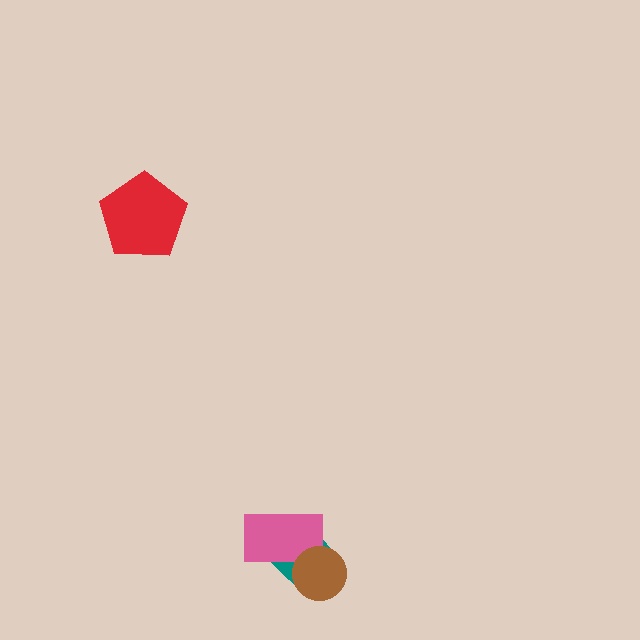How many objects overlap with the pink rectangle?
2 objects overlap with the pink rectangle.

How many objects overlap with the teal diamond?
2 objects overlap with the teal diamond.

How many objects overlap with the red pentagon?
0 objects overlap with the red pentagon.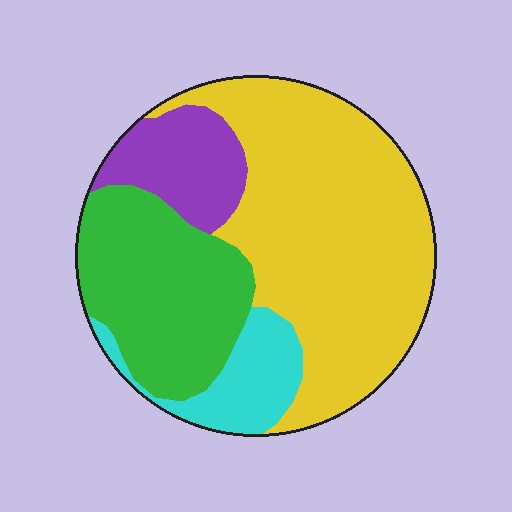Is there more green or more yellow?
Yellow.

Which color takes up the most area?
Yellow, at roughly 50%.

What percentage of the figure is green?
Green covers 26% of the figure.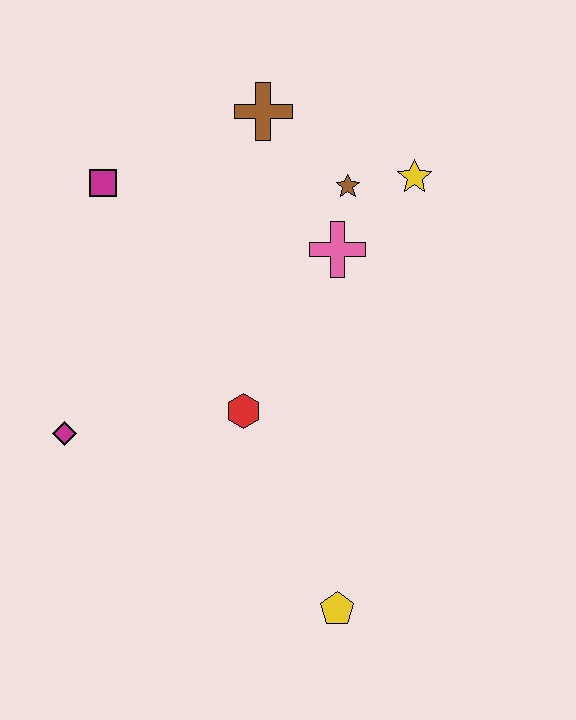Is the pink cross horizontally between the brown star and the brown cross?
Yes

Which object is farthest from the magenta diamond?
The yellow star is farthest from the magenta diamond.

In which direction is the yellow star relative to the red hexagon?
The yellow star is above the red hexagon.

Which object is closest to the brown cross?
The brown star is closest to the brown cross.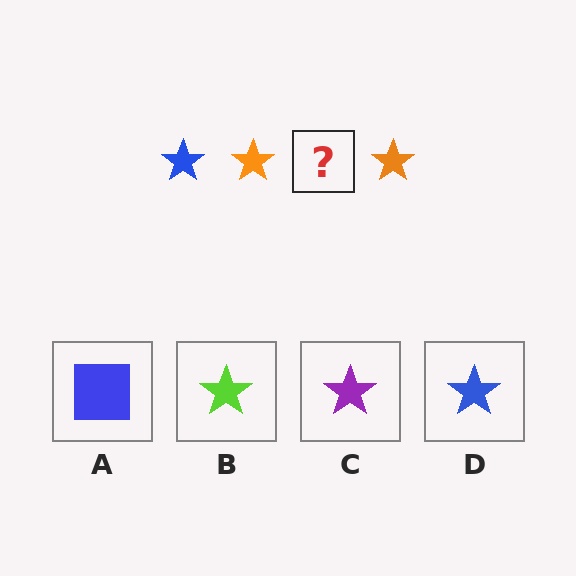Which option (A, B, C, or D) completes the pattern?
D.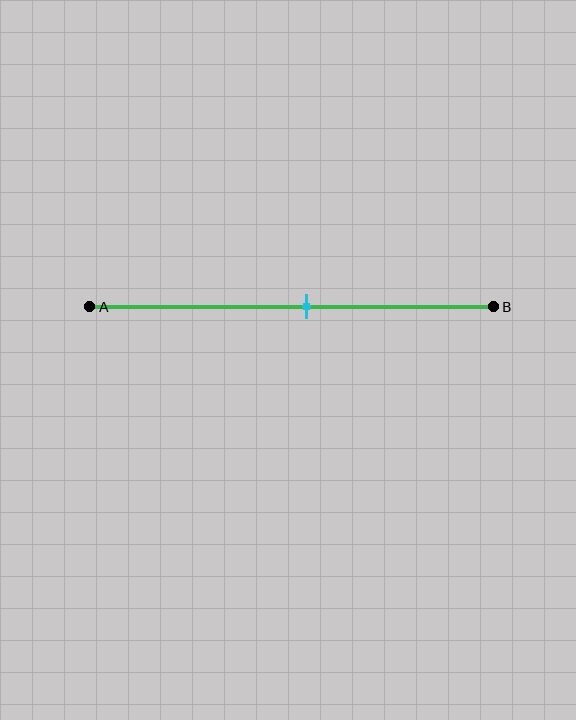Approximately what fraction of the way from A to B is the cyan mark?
The cyan mark is approximately 55% of the way from A to B.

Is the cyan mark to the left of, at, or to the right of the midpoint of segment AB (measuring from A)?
The cyan mark is to the right of the midpoint of segment AB.